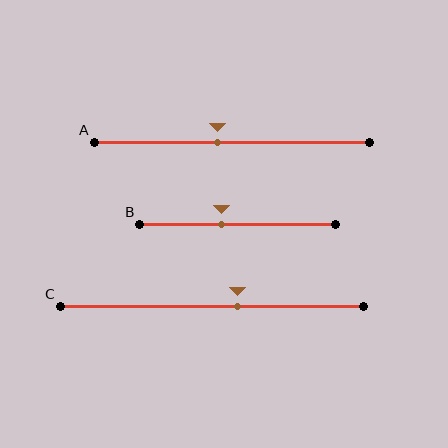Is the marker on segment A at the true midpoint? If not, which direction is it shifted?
No, the marker on segment A is shifted to the left by about 5% of the segment length.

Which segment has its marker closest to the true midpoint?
Segment A has its marker closest to the true midpoint.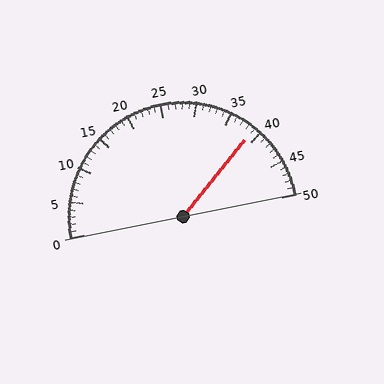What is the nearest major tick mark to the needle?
The nearest major tick mark is 40.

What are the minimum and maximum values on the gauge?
The gauge ranges from 0 to 50.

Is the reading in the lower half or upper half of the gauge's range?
The reading is in the upper half of the range (0 to 50).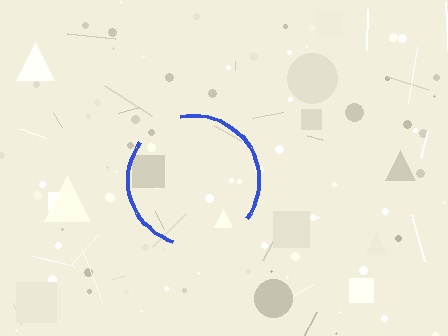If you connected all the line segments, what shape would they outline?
They would outline a circle.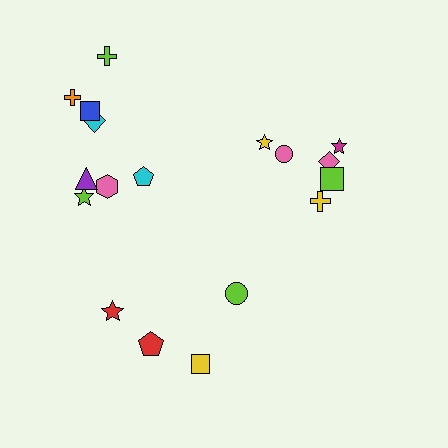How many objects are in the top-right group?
There are 6 objects.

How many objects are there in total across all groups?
There are 18 objects.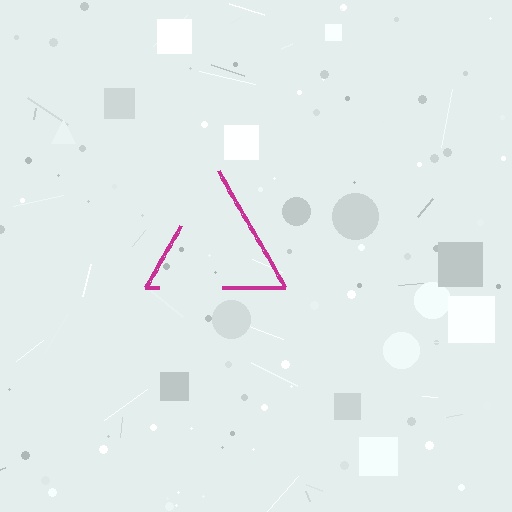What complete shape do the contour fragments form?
The contour fragments form a triangle.